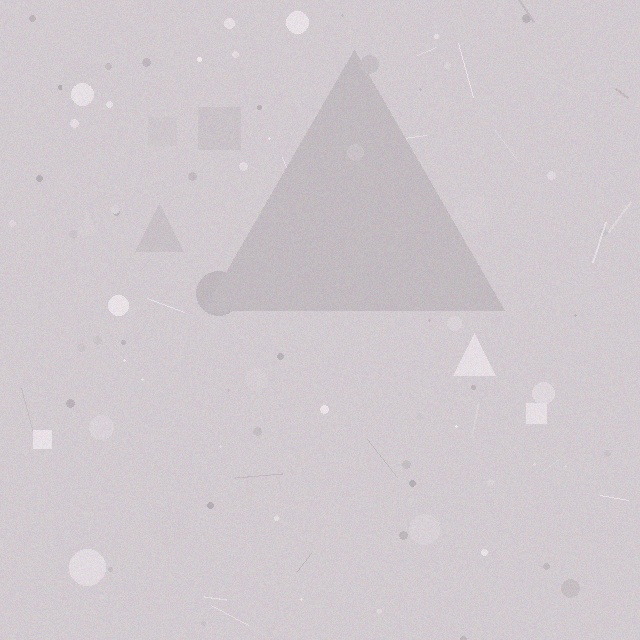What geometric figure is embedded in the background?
A triangle is embedded in the background.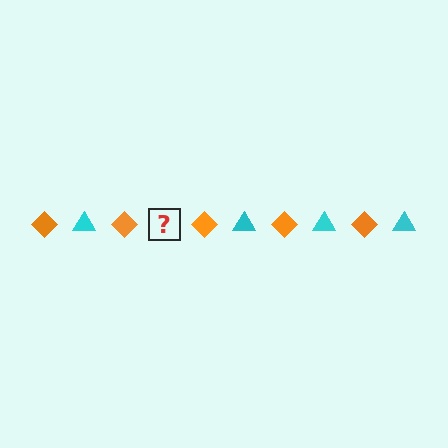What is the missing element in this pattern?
The missing element is a cyan triangle.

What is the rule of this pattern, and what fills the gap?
The rule is that the pattern alternates between orange diamond and cyan triangle. The gap should be filled with a cyan triangle.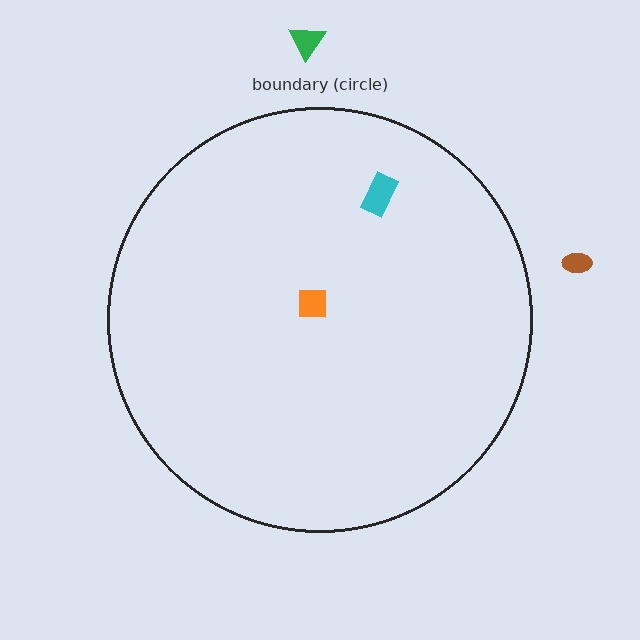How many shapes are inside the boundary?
2 inside, 2 outside.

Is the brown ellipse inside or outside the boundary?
Outside.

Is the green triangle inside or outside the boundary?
Outside.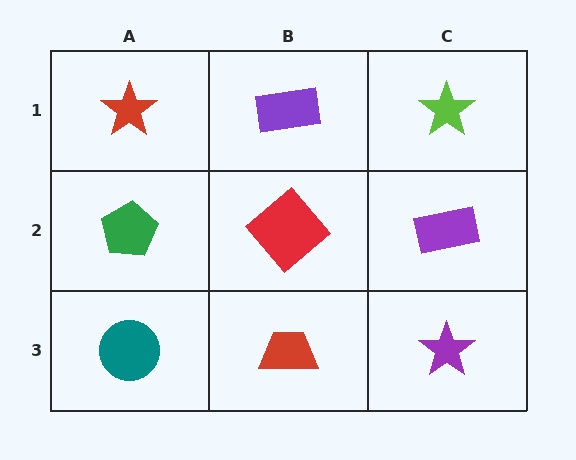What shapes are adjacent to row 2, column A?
A red star (row 1, column A), a teal circle (row 3, column A), a red diamond (row 2, column B).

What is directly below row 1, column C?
A purple rectangle.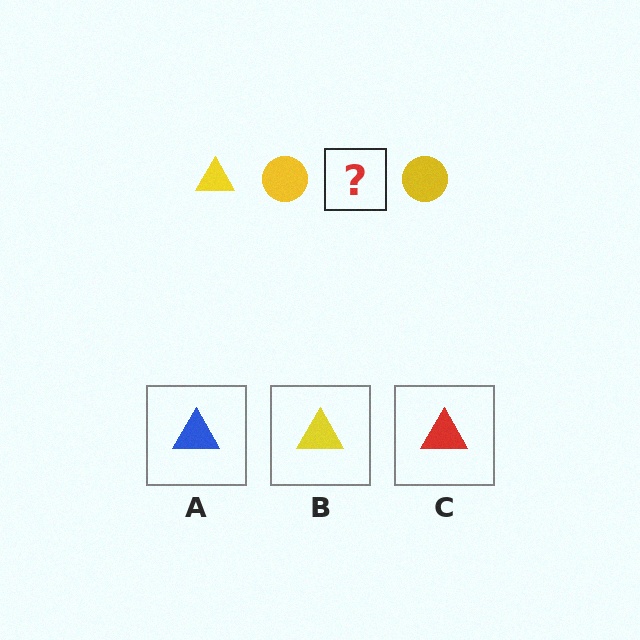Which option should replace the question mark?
Option B.